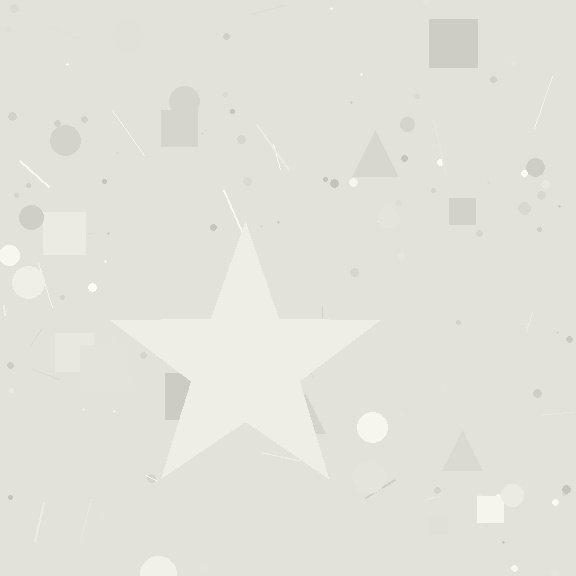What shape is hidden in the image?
A star is hidden in the image.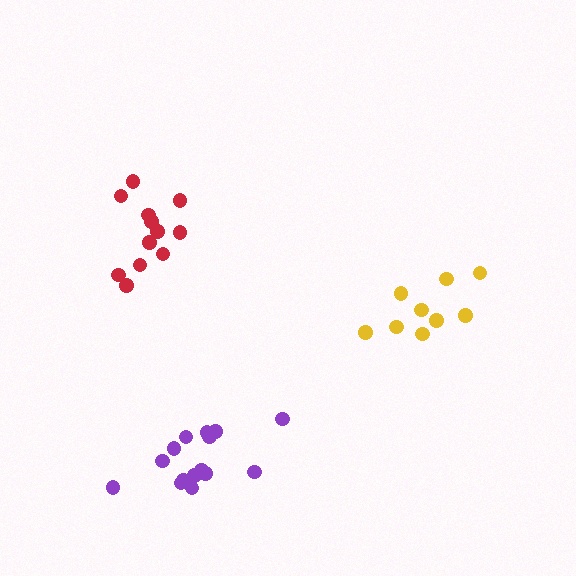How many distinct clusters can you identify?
There are 3 distinct clusters.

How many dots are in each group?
Group 1: 12 dots, Group 2: 9 dots, Group 3: 15 dots (36 total).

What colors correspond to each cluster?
The clusters are colored: red, yellow, purple.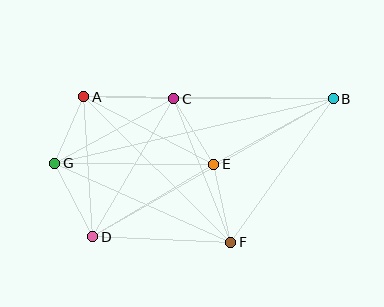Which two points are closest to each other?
Points A and G are closest to each other.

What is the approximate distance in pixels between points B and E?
The distance between B and E is approximately 137 pixels.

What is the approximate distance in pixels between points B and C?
The distance between B and C is approximately 160 pixels.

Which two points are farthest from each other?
Points B and G are farthest from each other.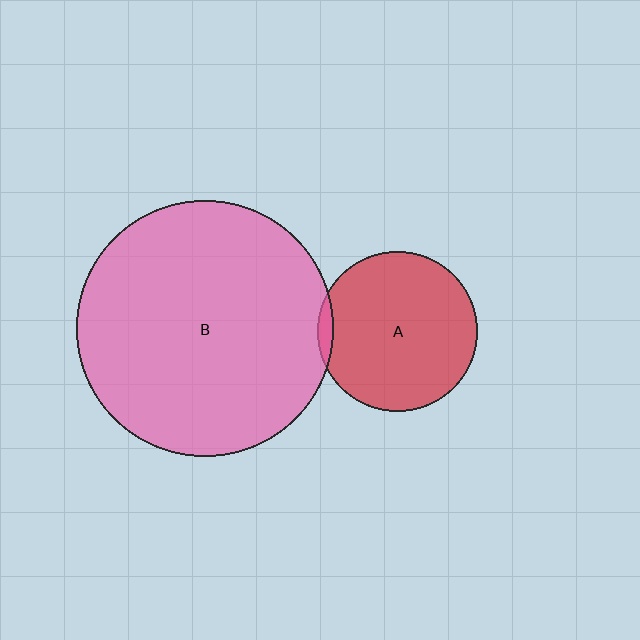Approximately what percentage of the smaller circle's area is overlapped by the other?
Approximately 5%.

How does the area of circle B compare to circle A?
Approximately 2.6 times.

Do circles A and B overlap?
Yes.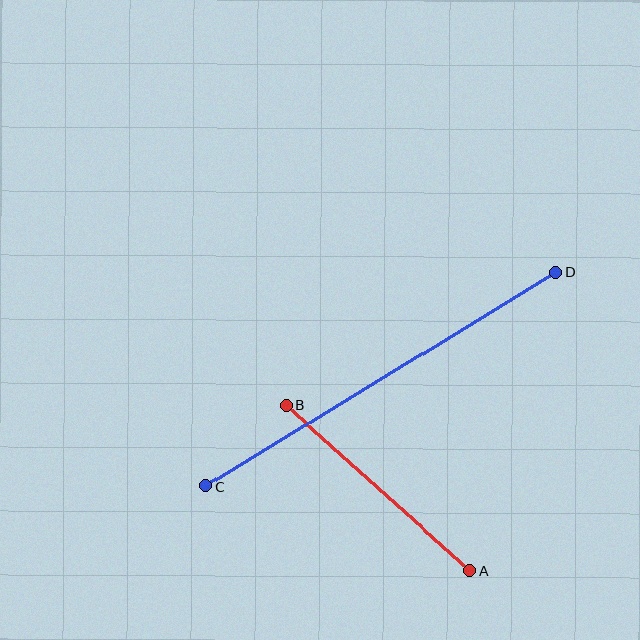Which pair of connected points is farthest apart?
Points C and D are farthest apart.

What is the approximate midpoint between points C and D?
The midpoint is at approximately (381, 379) pixels.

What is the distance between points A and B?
The distance is approximately 247 pixels.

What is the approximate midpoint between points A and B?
The midpoint is at approximately (378, 488) pixels.